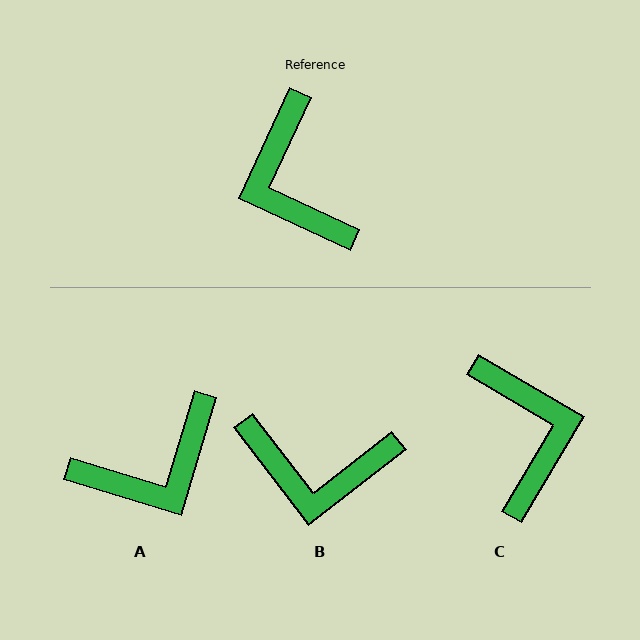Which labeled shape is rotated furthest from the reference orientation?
C, about 174 degrees away.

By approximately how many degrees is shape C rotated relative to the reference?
Approximately 174 degrees counter-clockwise.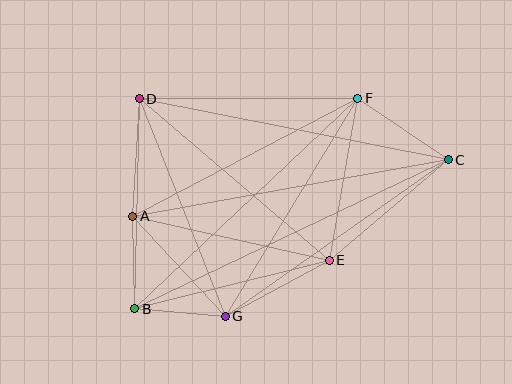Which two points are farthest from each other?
Points B and C are farthest from each other.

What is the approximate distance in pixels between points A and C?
The distance between A and C is approximately 321 pixels.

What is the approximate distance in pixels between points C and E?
The distance between C and E is approximately 156 pixels.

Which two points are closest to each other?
Points B and G are closest to each other.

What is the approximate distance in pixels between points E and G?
The distance between E and G is approximately 118 pixels.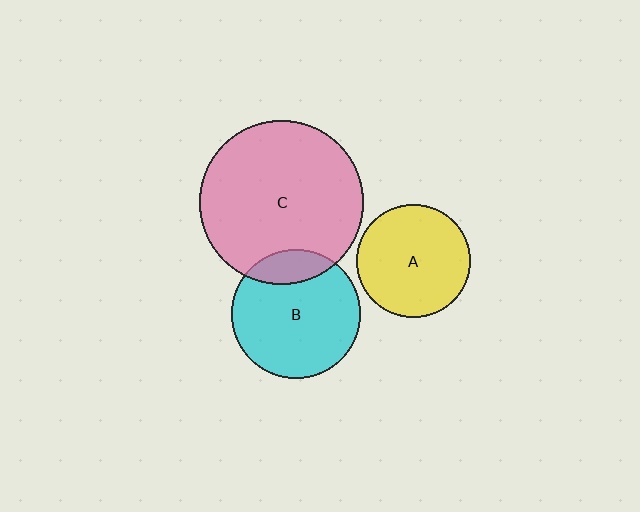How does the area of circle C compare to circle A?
Approximately 2.1 times.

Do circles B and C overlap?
Yes.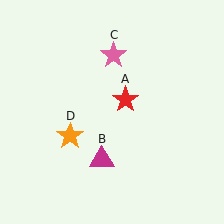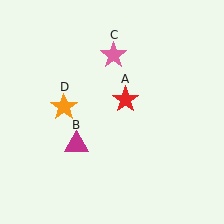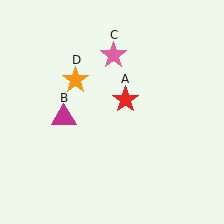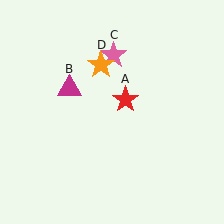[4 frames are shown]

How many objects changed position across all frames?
2 objects changed position: magenta triangle (object B), orange star (object D).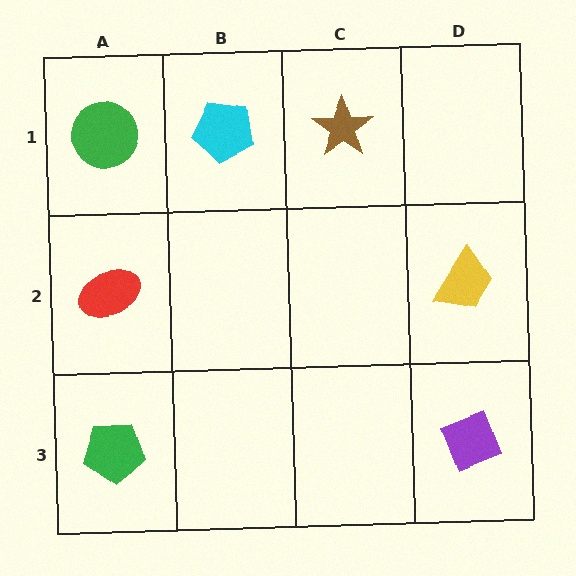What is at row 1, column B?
A cyan pentagon.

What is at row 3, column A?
A green pentagon.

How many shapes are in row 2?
2 shapes.